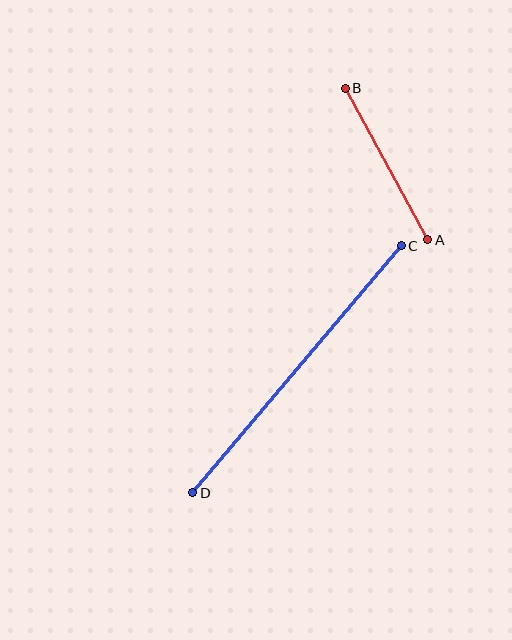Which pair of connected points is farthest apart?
Points C and D are farthest apart.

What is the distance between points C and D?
The distance is approximately 323 pixels.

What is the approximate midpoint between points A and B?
The midpoint is at approximately (387, 164) pixels.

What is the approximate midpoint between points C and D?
The midpoint is at approximately (297, 369) pixels.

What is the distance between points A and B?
The distance is approximately 172 pixels.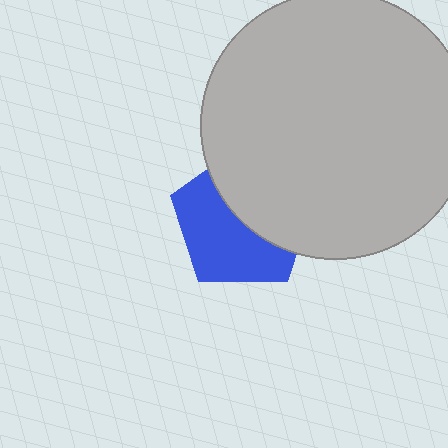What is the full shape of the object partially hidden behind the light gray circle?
The partially hidden object is a blue pentagon.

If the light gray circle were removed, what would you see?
You would see the complete blue pentagon.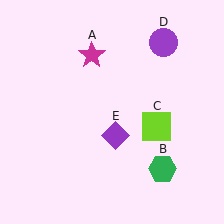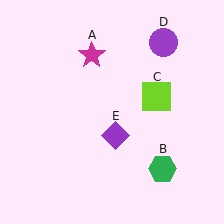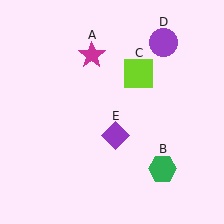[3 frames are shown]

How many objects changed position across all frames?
1 object changed position: lime square (object C).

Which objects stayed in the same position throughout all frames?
Magenta star (object A) and green hexagon (object B) and purple circle (object D) and purple diamond (object E) remained stationary.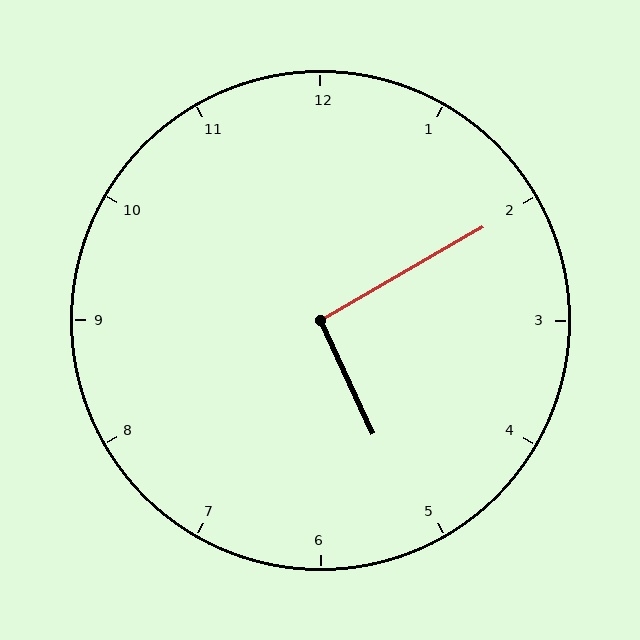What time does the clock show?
5:10.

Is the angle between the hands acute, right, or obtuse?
It is right.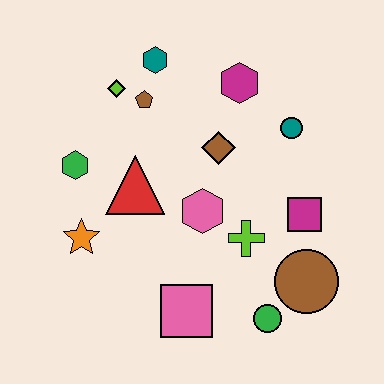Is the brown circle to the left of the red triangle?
No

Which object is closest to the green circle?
The brown circle is closest to the green circle.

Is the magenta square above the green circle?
Yes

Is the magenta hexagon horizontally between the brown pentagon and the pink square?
No